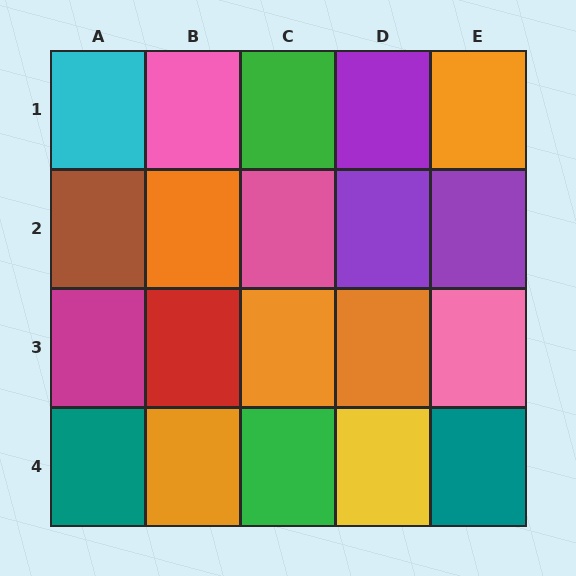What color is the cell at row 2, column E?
Purple.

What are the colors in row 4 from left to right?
Teal, orange, green, yellow, teal.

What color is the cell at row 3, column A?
Magenta.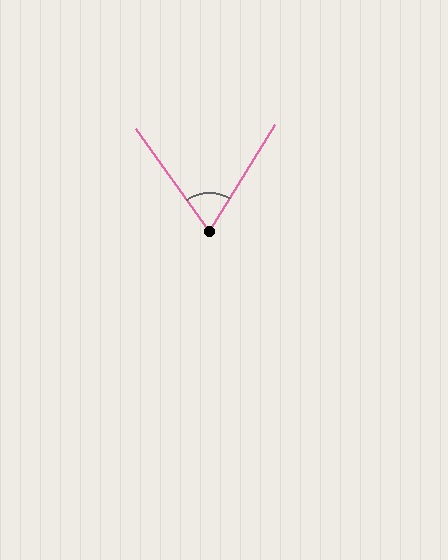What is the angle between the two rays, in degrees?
Approximately 67 degrees.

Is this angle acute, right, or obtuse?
It is acute.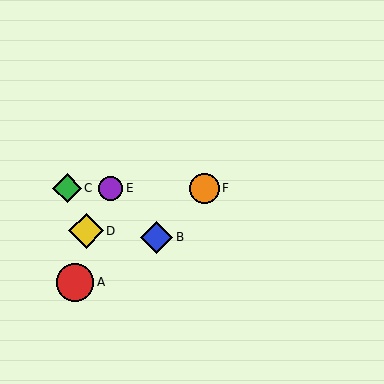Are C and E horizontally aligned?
Yes, both are at y≈188.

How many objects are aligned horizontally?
3 objects (C, E, F) are aligned horizontally.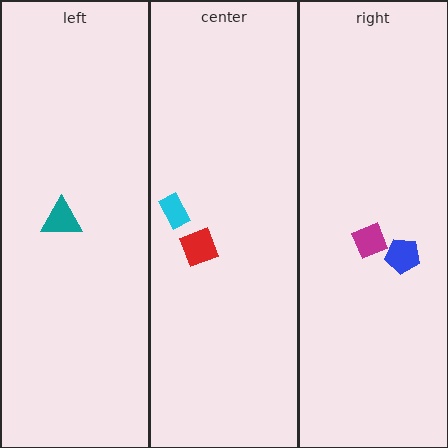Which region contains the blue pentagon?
The right region.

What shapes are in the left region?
The teal triangle.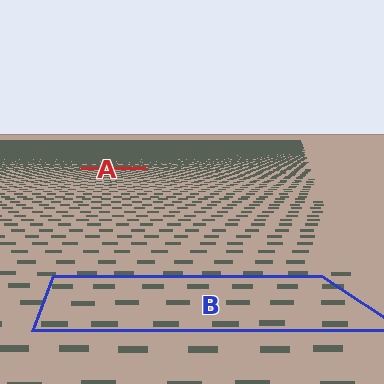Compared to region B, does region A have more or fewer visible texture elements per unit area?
Region A has more texture elements per unit area — they are packed more densely because it is farther away.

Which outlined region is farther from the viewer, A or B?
Region A is farther from the viewer — the texture elements inside it appear smaller and more densely packed.